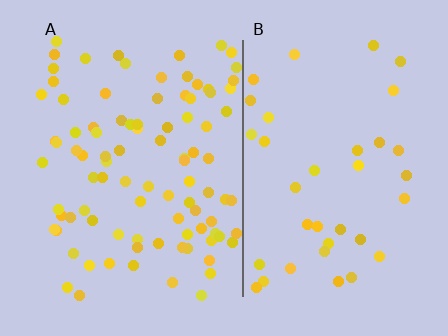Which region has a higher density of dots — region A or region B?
A (the left).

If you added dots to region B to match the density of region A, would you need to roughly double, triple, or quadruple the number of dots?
Approximately double.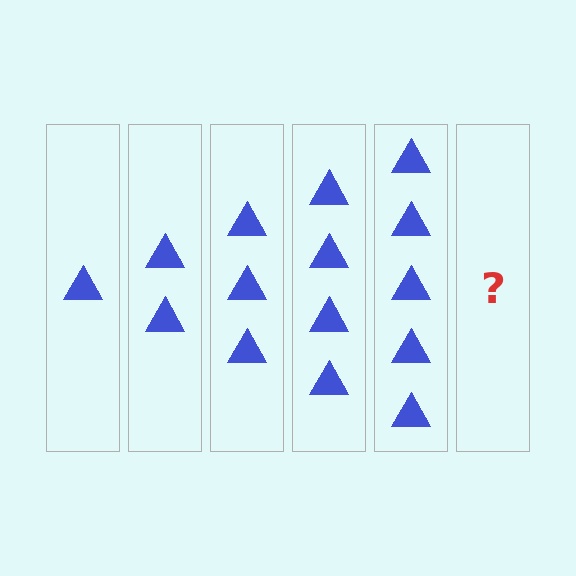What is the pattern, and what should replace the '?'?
The pattern is that each step adds one more triangle. The '?' should be 6 triangles.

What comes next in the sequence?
The next element should be 6 triangles.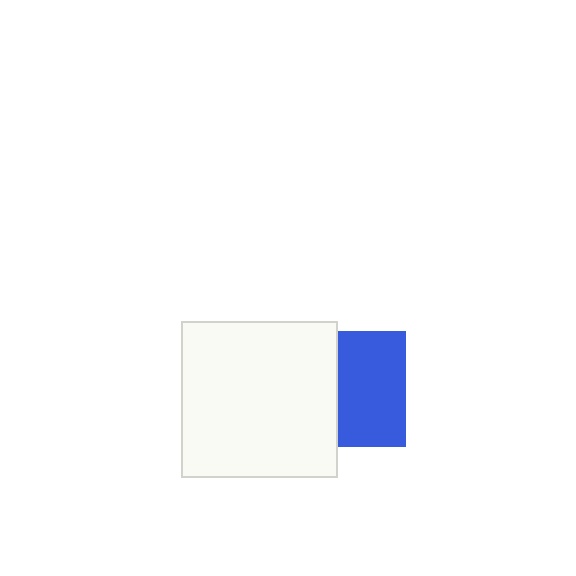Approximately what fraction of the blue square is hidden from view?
Roughly 40% of the blue square is hidden behind the white square.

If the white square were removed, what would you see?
You would see the complete blue square.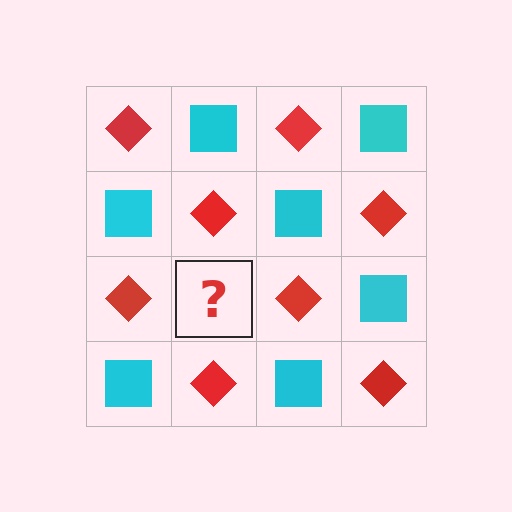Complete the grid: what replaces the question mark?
The question mark should be replaced with a cyan square.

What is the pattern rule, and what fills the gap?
The rule is that it alternates red diamond and cyan square in a checkerboard pattern. The gap should be filled with a cyan square.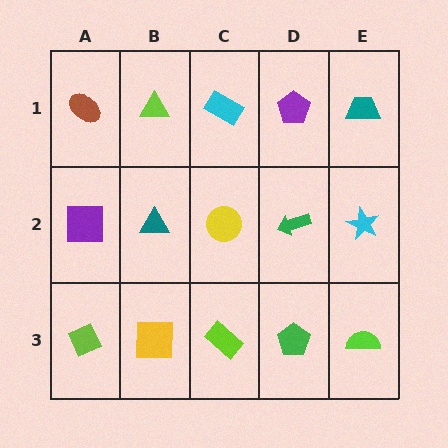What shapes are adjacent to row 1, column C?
A yellow circle (row 2, column C), a lime triangle (row 1, column B), a purple pentagon (row 1, column D).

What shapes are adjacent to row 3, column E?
A cyan star (row 2, column E), a green pentagon (row 3, column D).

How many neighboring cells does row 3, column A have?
2.